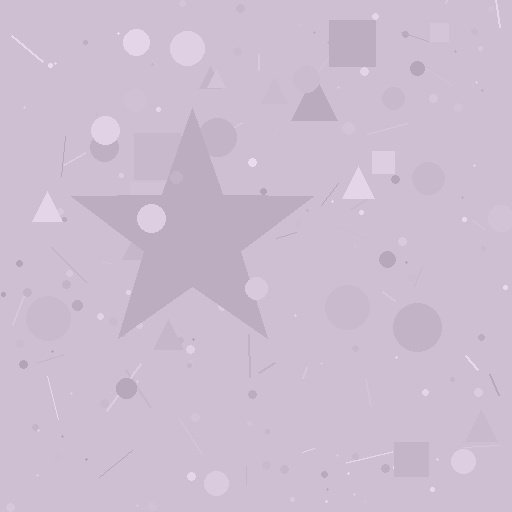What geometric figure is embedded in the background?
A star is embedded in the background.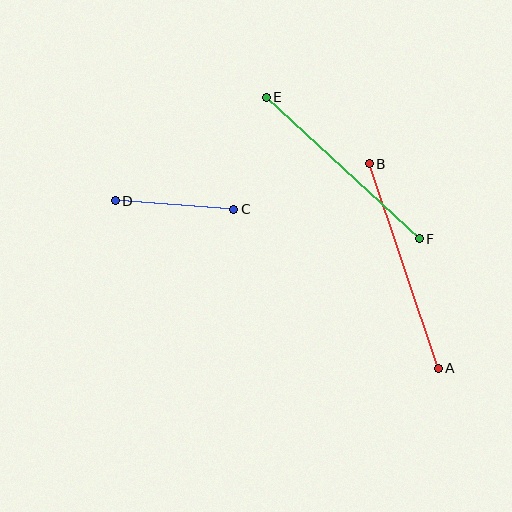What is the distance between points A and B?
The distance is approximately 216 pixels.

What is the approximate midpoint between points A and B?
The midpoint is at approximately (404, 266) pixels.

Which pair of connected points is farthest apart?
Points A and B are farthest apart.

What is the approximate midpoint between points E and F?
The midpoint is at approximately (343, 168) pixels.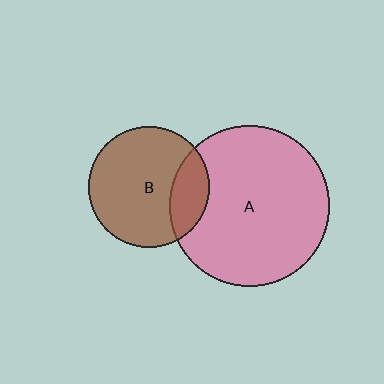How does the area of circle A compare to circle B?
Approximately 1.8 times.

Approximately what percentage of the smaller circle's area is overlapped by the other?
Approximately 20%.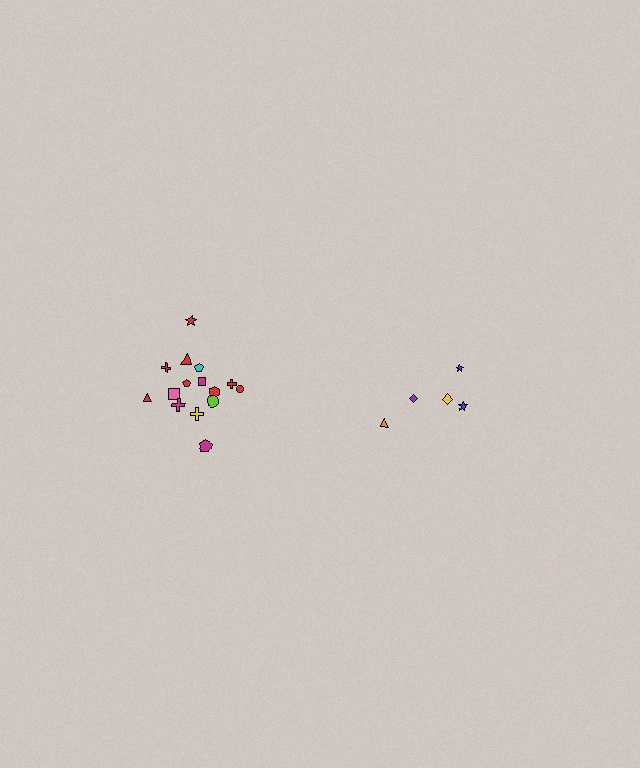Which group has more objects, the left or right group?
The left group.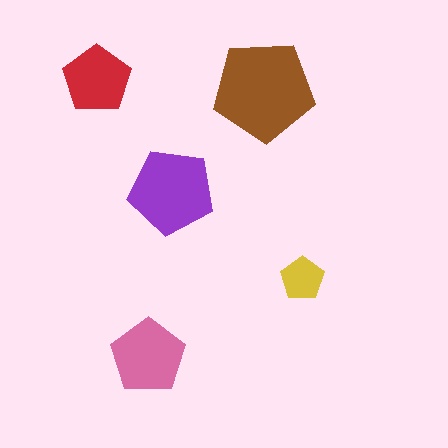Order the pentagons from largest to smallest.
the brown one, the purple one, the pink one, the red one, the yellow one.